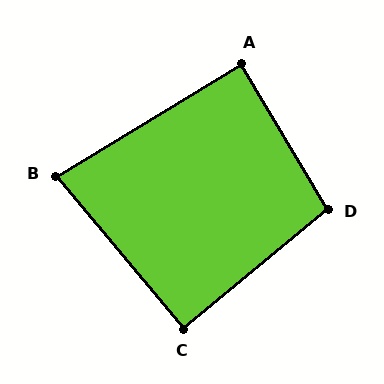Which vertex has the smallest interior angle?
B, at approximately 81 degrees.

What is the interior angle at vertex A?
Approximately 90 degrees (approximately right).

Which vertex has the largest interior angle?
D, at approximately 99 degrees.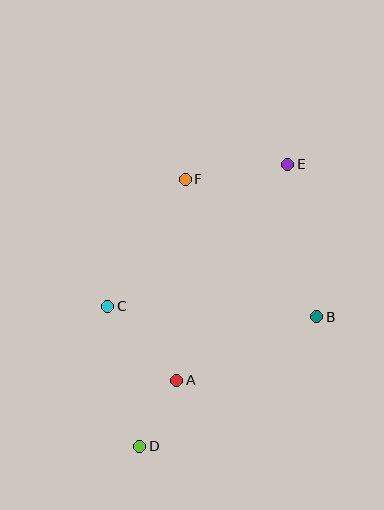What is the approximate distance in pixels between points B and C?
The distance between B and C is approximately 209 pixels.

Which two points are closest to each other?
Points A and D are closest to each other.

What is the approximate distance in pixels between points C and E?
The distance between C and E is approximately 229 pixels.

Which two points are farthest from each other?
Points D and E are farthest from each other.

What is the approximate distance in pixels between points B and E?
The distance between B and E is approximately 156 pixels.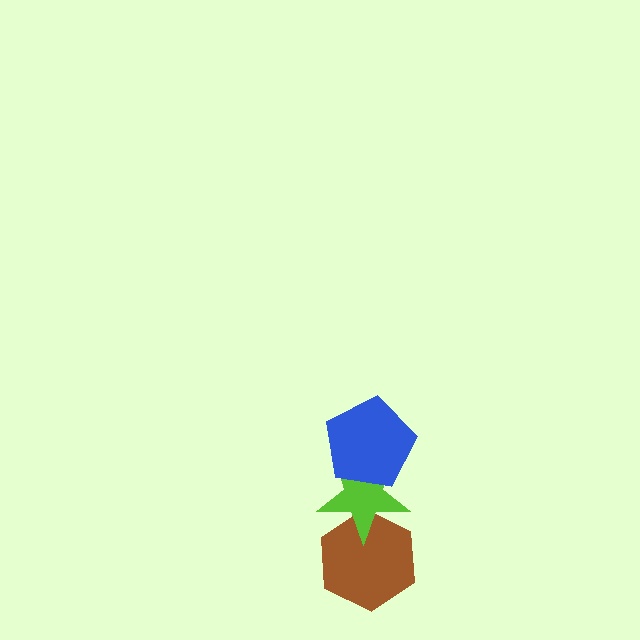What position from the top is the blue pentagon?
The blue pentagon is 1st from the top.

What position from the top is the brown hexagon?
The brown hexagon is 3rd from the top.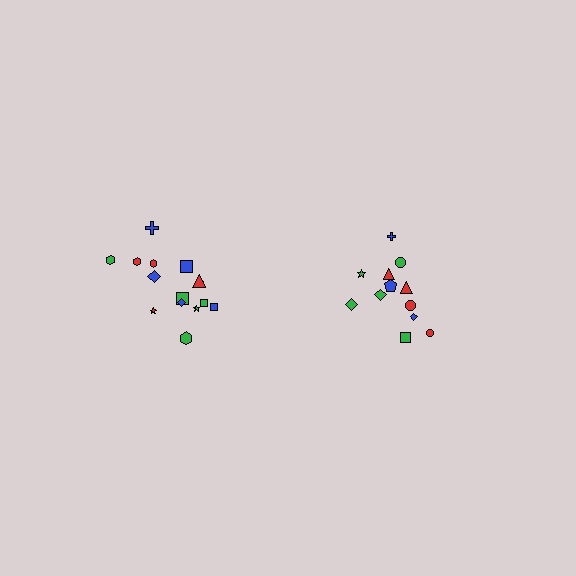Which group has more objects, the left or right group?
The left group.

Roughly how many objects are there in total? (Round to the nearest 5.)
Roughly 25 objects in total.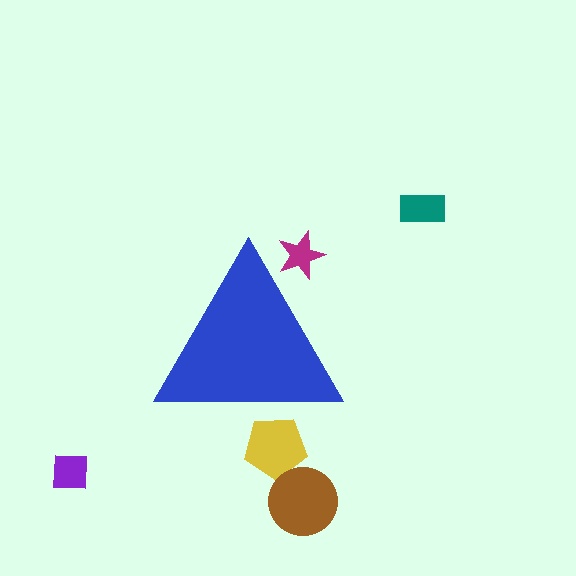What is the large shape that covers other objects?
A blue triangle.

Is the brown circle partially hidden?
No, the brown circle is fully visible.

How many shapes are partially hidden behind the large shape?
2 shapes are partially hidden.